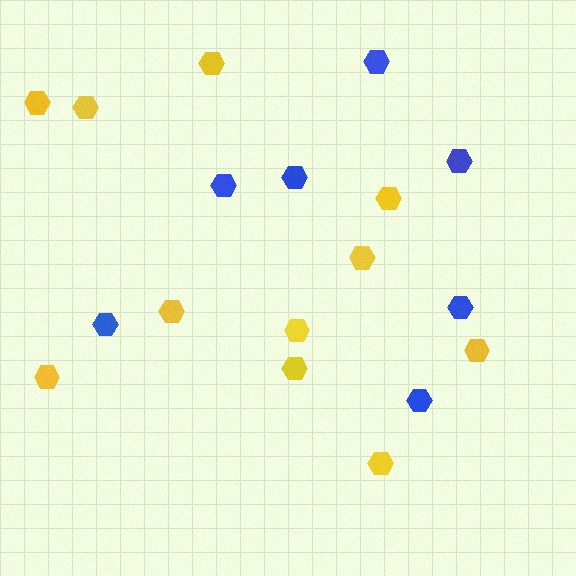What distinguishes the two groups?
There are 2 groups: one group of blue hexagons (7) and one group of yellow hexagons (11).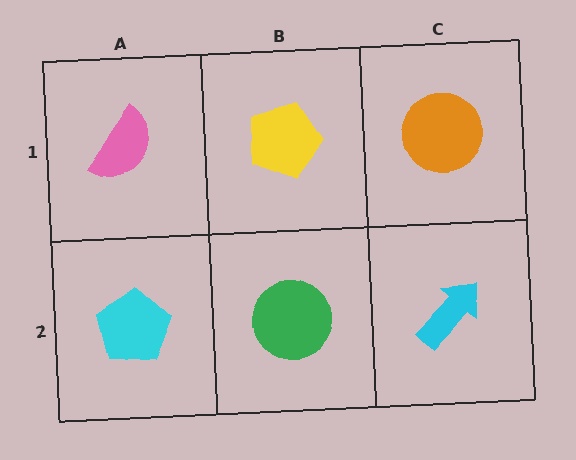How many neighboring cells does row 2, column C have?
2.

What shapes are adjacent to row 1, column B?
A green circle (row 2, column B), a pink semicircle (row 1, column A), an orange circle (row 1, column C).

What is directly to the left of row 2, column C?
A green circle.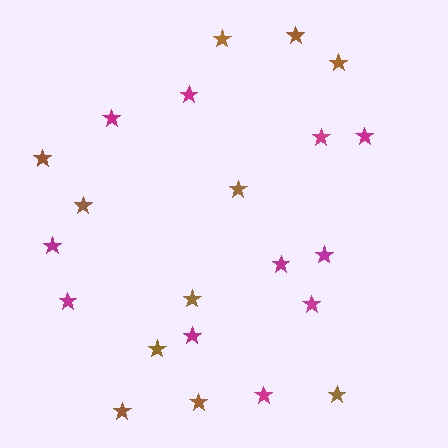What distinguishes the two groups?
There are 2 groups: one group of brown stars (11) and one group of magenta stars (11).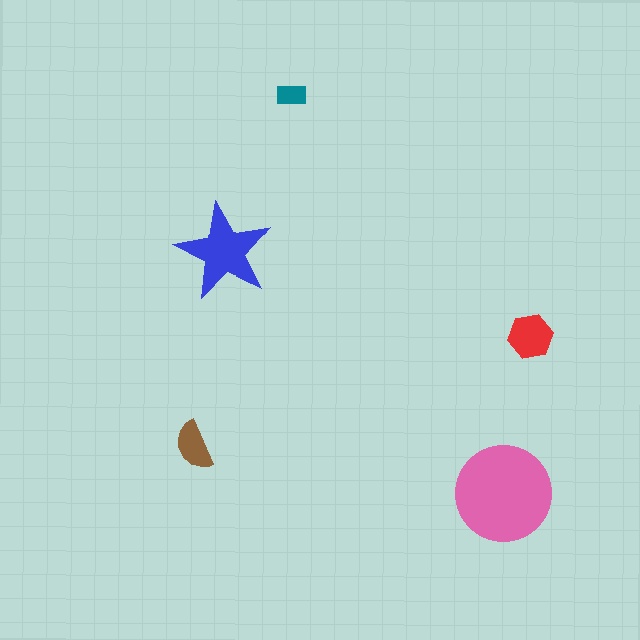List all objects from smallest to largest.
The teal rectangle, the brown semicircle, the red hexagon, the blue star, the pink circle.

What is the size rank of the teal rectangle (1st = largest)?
5th.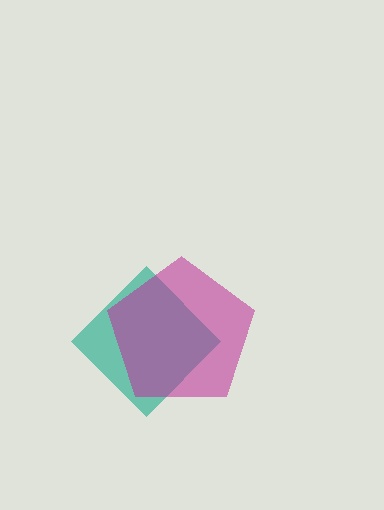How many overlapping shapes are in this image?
There are 2 overlapping shapes in the image.